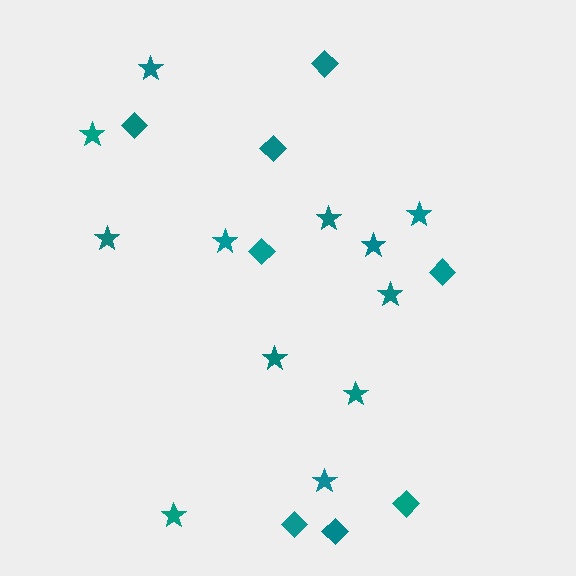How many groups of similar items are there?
There are 2 groups: one group of diamonds (8) and one group of stars (12).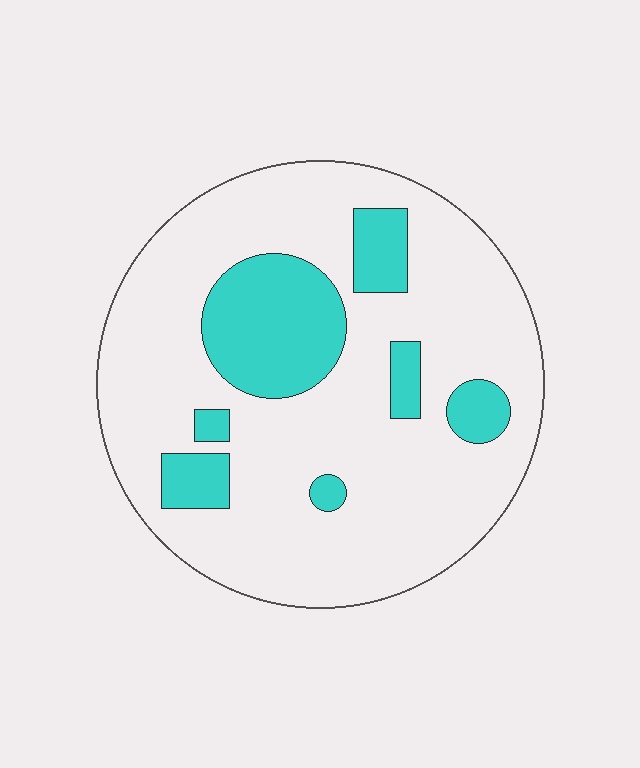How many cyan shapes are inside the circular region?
7.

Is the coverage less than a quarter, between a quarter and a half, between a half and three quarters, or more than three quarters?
Less than a quarter.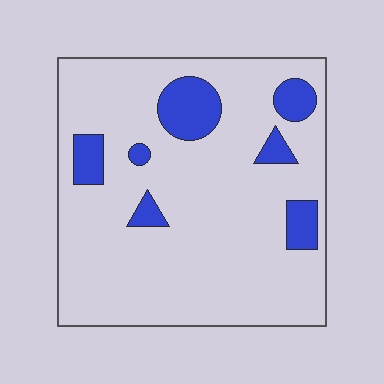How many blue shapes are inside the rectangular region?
7.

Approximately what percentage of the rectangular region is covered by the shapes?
Approximately 15%.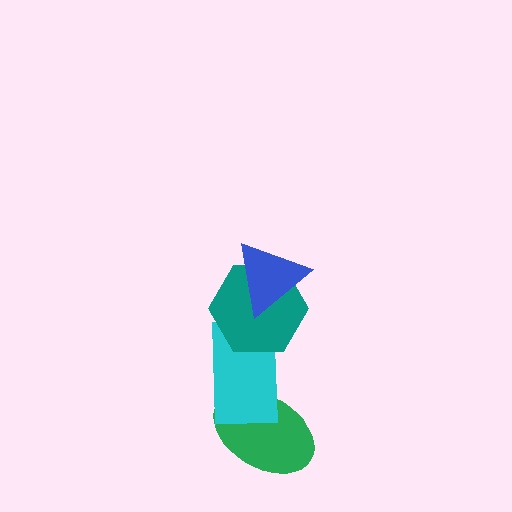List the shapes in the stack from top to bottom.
From top to bottom: the blue triangle, the teal hexagon, the cyan rectangle, the green ellipse.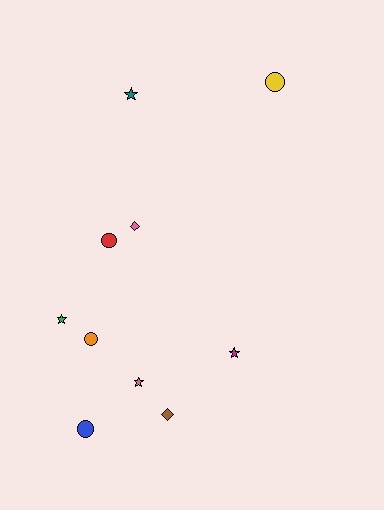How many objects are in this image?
There are 10 objects.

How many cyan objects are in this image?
There are no cyan objects.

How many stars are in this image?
There are 4 stars.